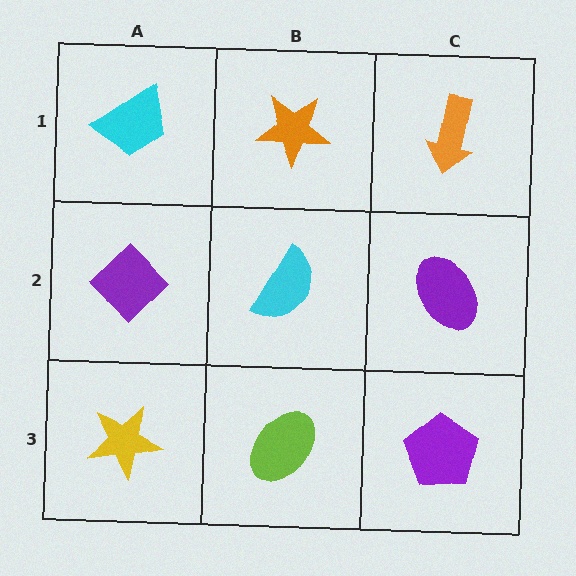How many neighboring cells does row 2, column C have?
3.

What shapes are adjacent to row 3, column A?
A purple diamond (row 2, column A), a lime ellipse (row 3, column B).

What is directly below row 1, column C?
A purple ellipse.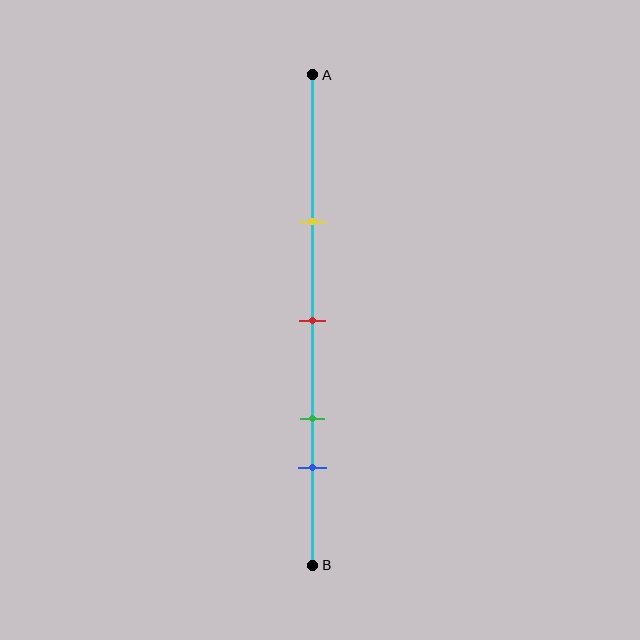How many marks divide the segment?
There are 4 marks dividing the segment.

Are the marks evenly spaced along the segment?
No, the marks are not evenly spaced.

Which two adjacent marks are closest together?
The green and blue marks are the closest adjacent pair.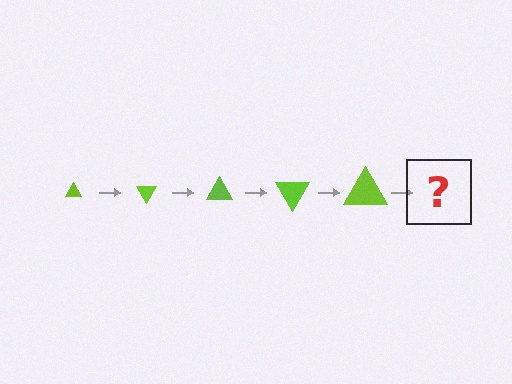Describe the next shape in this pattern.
It should be a triangle, larger than the previous one and rotated 300 degrees from the start.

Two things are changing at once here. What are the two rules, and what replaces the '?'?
The two rules are that the triangle grows larger each step and it rotates 60 degrees each step. The '?' should be a triangle, larger than the previous one and rotated 300 degrees from the start.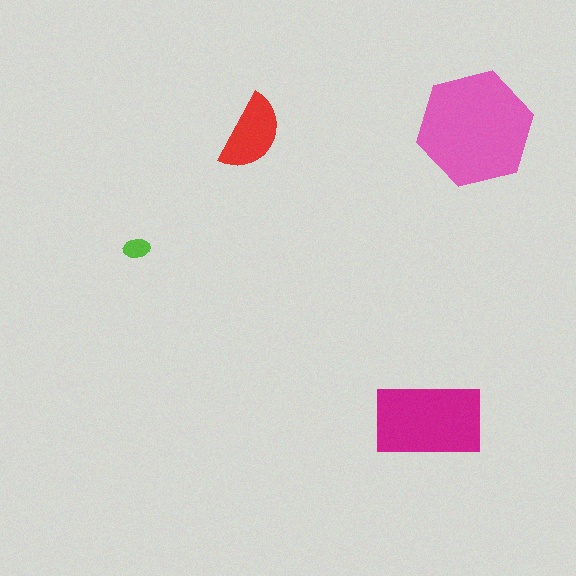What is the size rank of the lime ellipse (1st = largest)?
4th.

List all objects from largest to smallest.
The pink hexagon, the magenta rectangle, the red semicircle, the lime ellipse.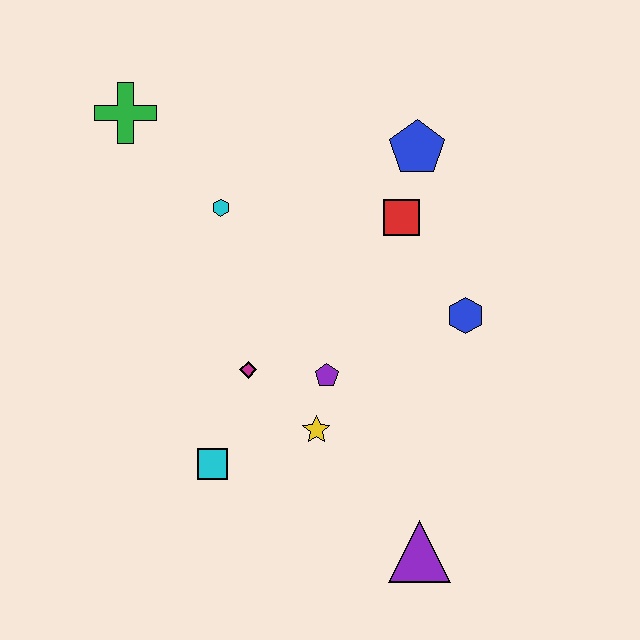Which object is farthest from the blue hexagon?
The green cross is farthest from the blue hexagon.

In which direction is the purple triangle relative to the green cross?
The purple triangle is below the green cross.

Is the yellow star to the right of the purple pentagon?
No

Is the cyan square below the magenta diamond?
Yes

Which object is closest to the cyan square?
The magenta diamond is closest to the cyan square.